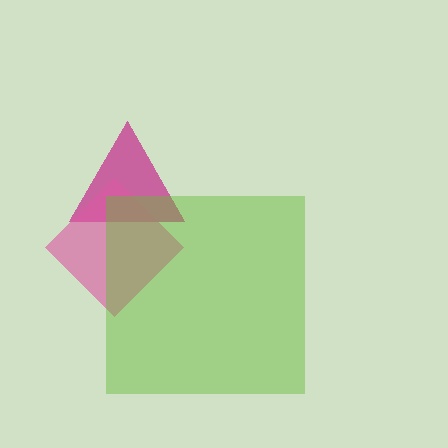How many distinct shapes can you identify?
There are 3 distinct shapes: a magenta triangle, a pink diamond, a lime square.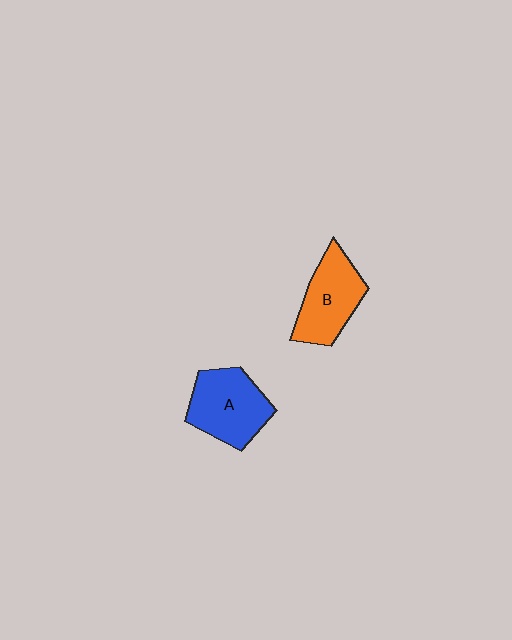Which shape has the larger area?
Shape A (blue).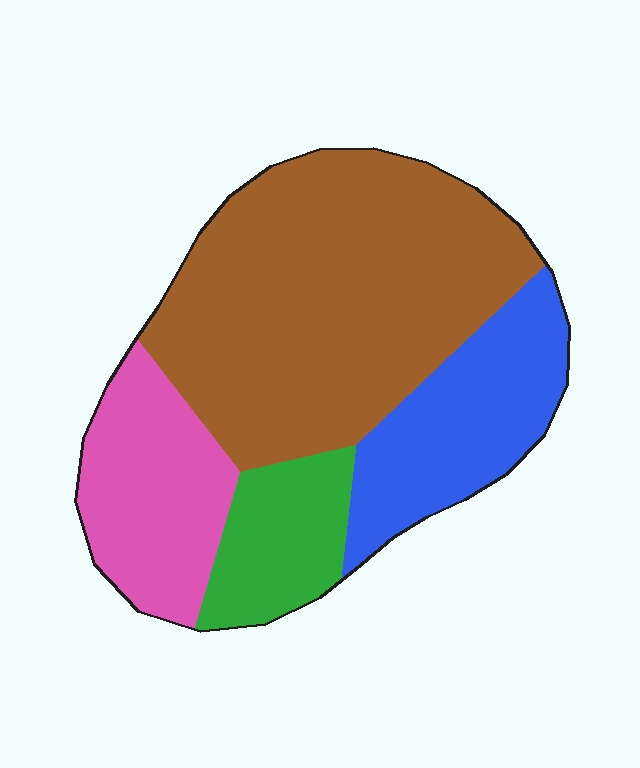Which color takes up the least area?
Green, at roughly 10%.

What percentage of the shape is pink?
Pink covers roughly 20% of the shape.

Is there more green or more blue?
Blue.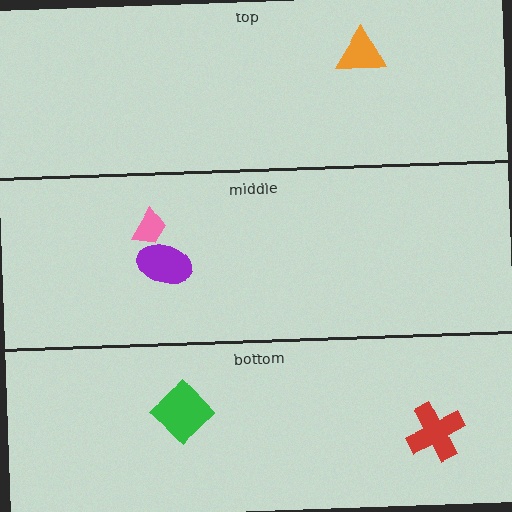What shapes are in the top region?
The orange triangle.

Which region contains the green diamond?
The bottom region.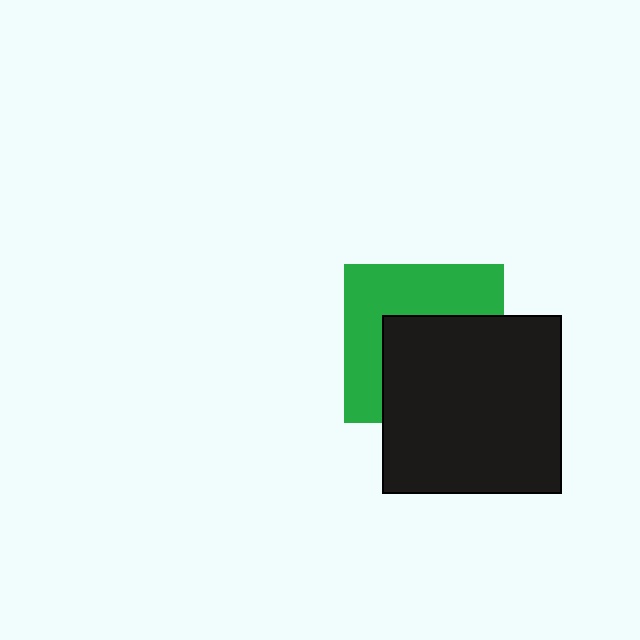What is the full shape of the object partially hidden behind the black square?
The partially hidden object is a green square.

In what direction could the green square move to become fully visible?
The green square could move toward the upper-left. That would shift it out from behind the black square entirely.